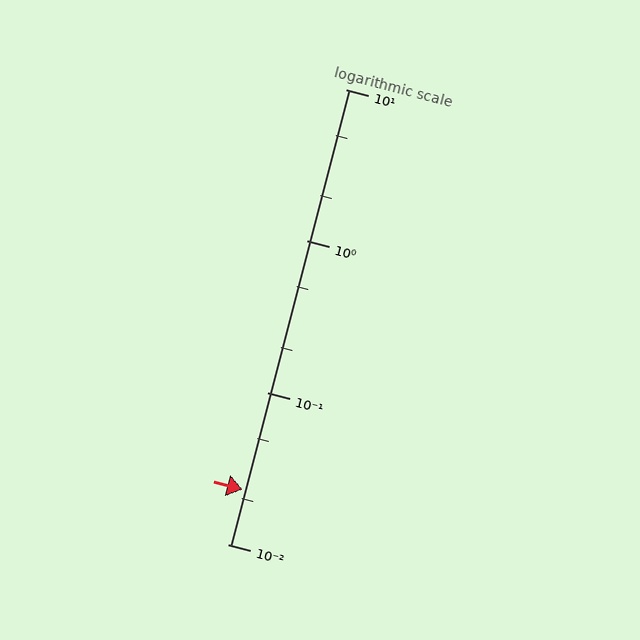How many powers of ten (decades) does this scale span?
The scale spans 3 decades, from 0.01 to 10.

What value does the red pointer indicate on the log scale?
The pointer indicates approximately 0.023.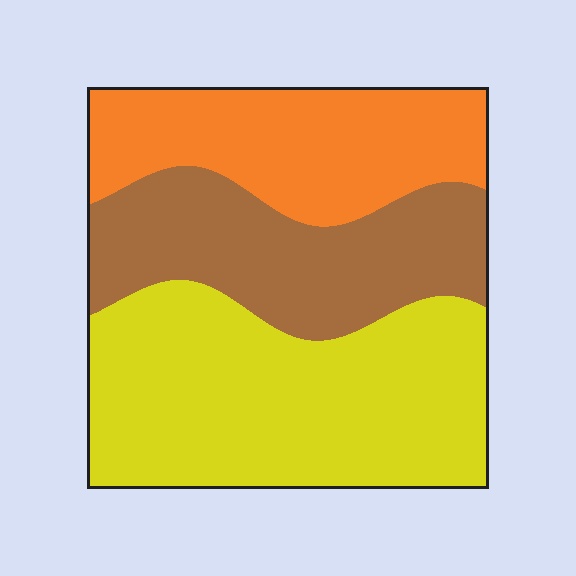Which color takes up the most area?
Yellow, at roughly 45%.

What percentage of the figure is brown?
Brown covers 28% of the figure.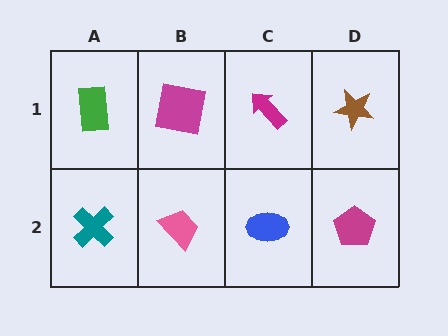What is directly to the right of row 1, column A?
A magenta square.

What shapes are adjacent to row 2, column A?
A green rectangle (row 1, column A), a pink trapezoid (row 2, column B).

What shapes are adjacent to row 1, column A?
A teal cross (row 2, column A), a magenta square (row 1, column B).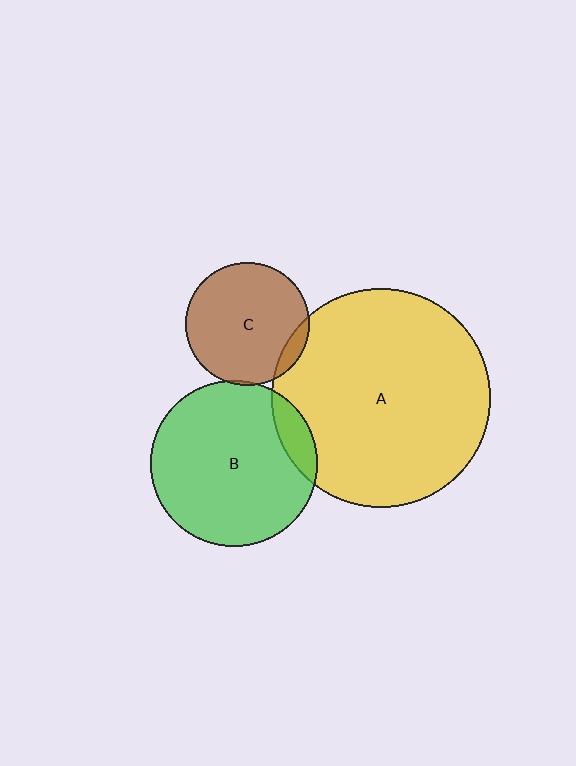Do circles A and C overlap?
Yes.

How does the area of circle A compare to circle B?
Approximately 1.7 times.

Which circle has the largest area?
Circle A (yellow).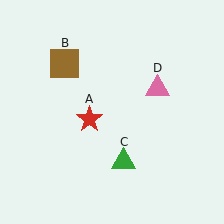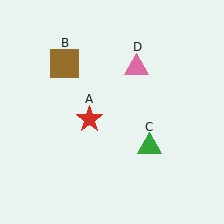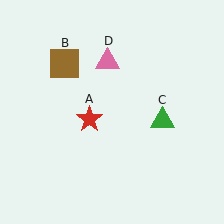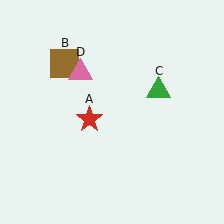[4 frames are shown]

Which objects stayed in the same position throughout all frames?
Red star (object A) and brown square (object B) remained stationary.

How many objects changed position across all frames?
2 objects changed position: green triangle (object C), pink triangle (object D).